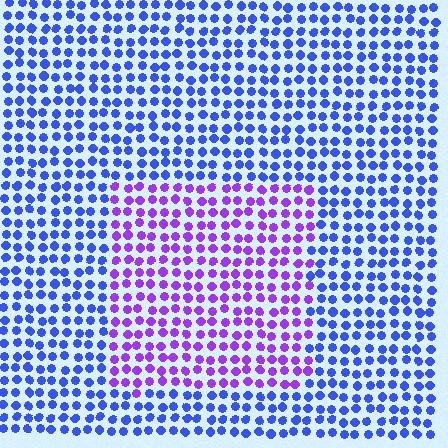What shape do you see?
I see a rectangle.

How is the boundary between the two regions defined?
The boundary is defined purely by a slight shift in hue (about 45 degrees). Spacing, size, and orientation are identical on both sides.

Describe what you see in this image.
The image is filled with small blue elements in a uniform arrangement. A rectangle-shaped region is visible where the elements are tinted to a slightly different hue, forming a subtle color boundary.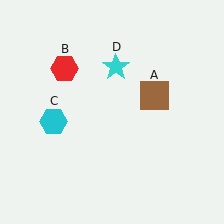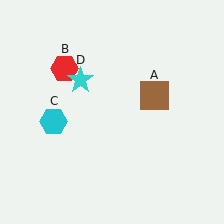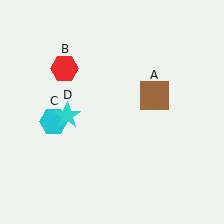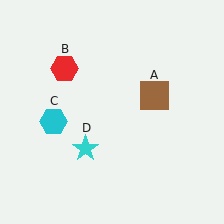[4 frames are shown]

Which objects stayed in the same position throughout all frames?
Brown square (object A) and red hexagon (object B) and cyan hexagon (object C) remained stationary.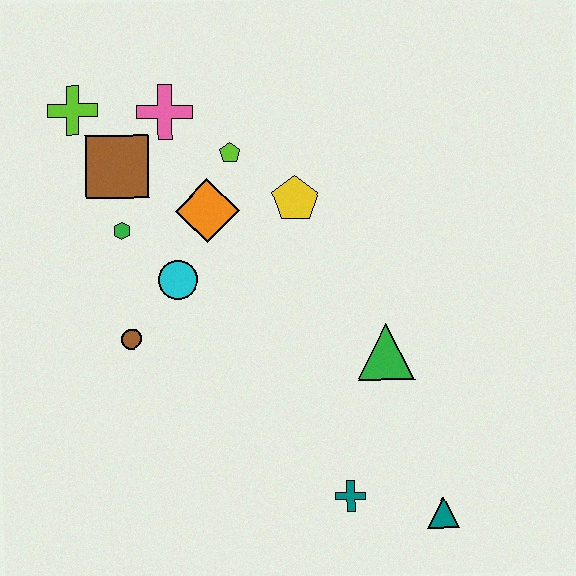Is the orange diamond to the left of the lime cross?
No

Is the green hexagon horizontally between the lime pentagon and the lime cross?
Yes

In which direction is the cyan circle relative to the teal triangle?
The cyan circle is to the left of the teal triangle.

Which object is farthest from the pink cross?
The teal triangle is farthest from the pink cross.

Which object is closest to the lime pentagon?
The orange diamond is closest to the lime pentagon.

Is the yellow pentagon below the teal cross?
No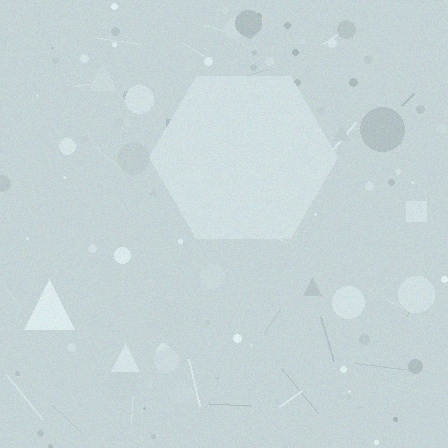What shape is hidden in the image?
A hexagon is hidden in the image.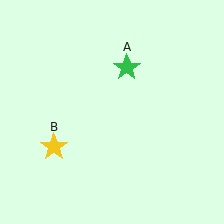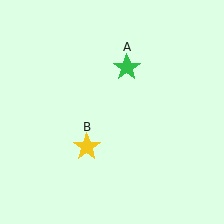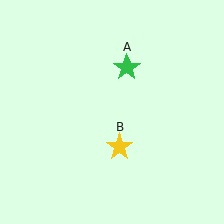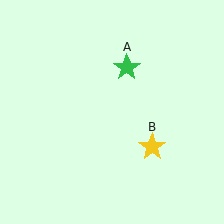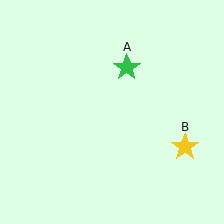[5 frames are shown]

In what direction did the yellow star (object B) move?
The yellow star (object B) moved right.